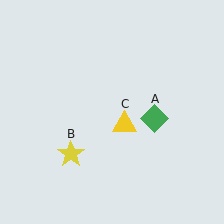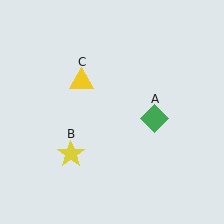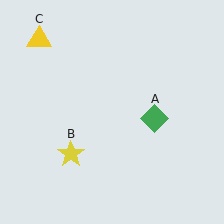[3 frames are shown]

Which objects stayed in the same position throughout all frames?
Green diamond (object A) and yellow star (object B) remained stationary.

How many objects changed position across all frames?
1 object changed position: yellow triangle (object C).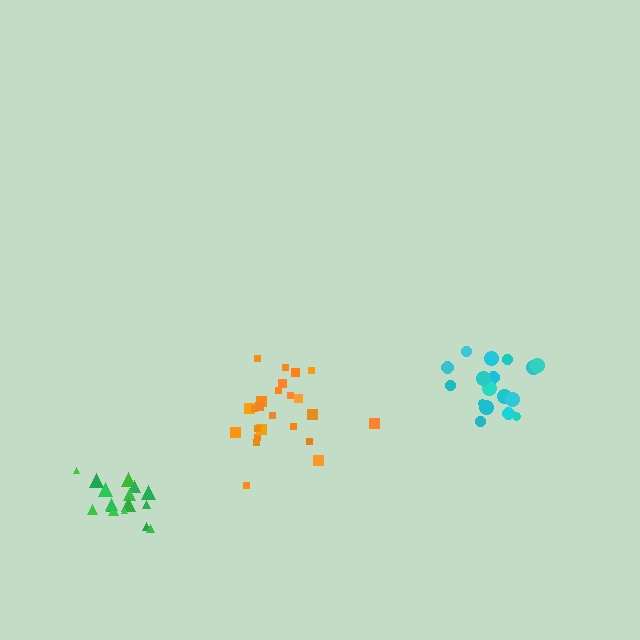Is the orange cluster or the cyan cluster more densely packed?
Cyan.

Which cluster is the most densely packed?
Green.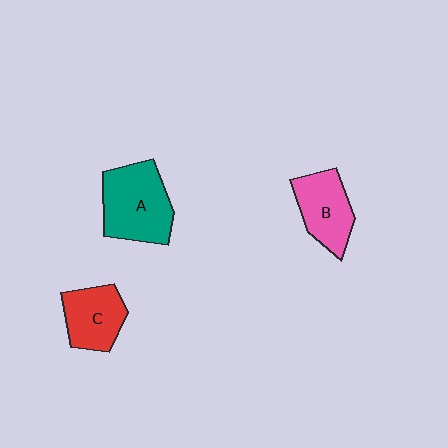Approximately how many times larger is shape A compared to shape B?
Approximately 1.4 times.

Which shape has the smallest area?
Shape C (red).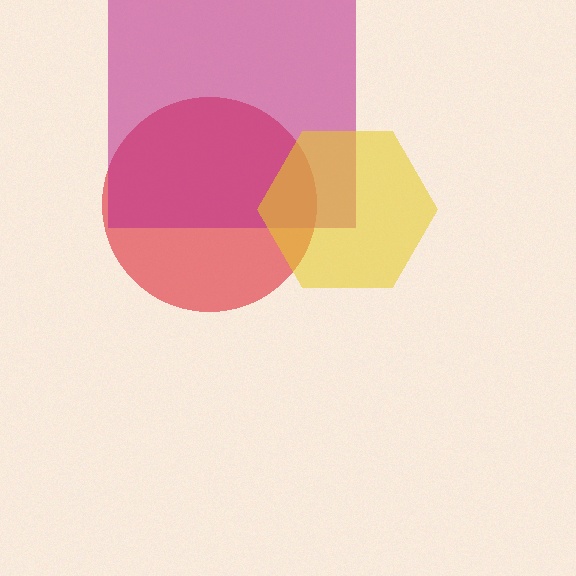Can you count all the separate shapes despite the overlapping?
Yes, there are 3 separate shapes.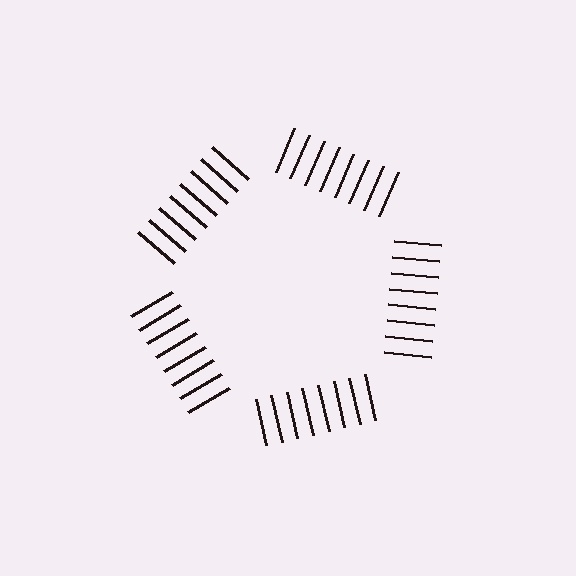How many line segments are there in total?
40 — 8 along each of the 5 edges.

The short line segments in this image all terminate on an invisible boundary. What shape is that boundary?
An illusory pentagon — the line segments terminate on its edges but no continuous stroke is drawn.